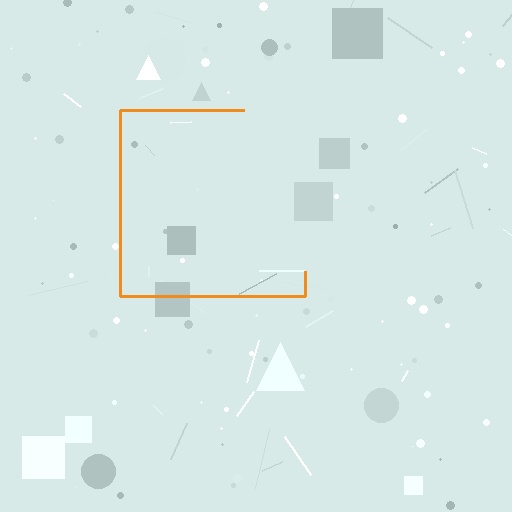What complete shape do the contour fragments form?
The contour fragments form a square.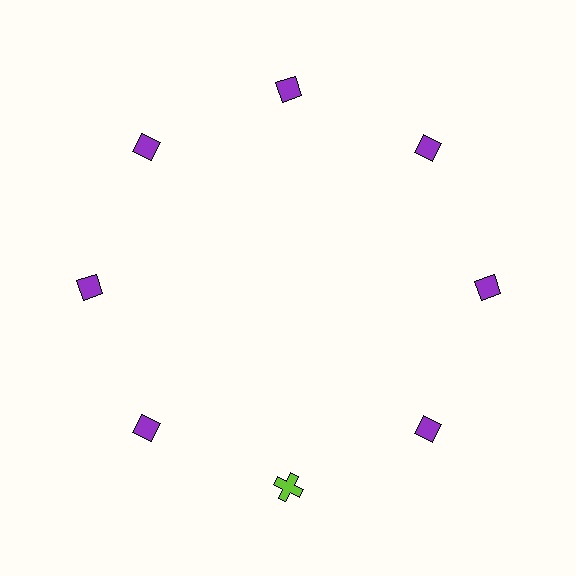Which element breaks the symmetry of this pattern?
The lime cross at roughly the 6 o'clock position breaks the symmetry. All other shapes are purple diamonds.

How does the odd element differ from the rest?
It differs in both color (lime instead of purple) and shape (cross instead of diamond).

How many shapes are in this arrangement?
There are 8 shapes arranged in a ring pattern.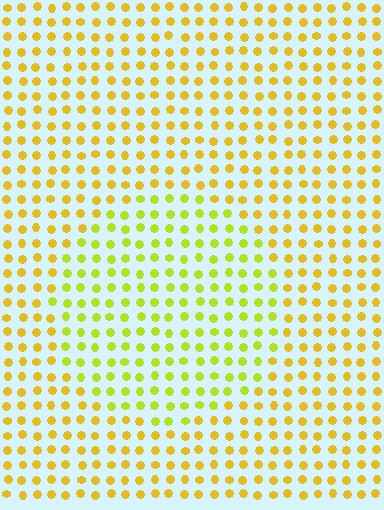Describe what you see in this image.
The image is filled with small yellow elements in a uniform arrangement. A circle-shaped region is visible where the elements are tinted to a slightly different hue, forming a subtle color boundary.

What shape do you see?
I see a circle.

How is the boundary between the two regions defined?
The boundary is defined purely by a slight shift in hue (about 27 degrees). Spacing, size, and orientation are identical on both sides.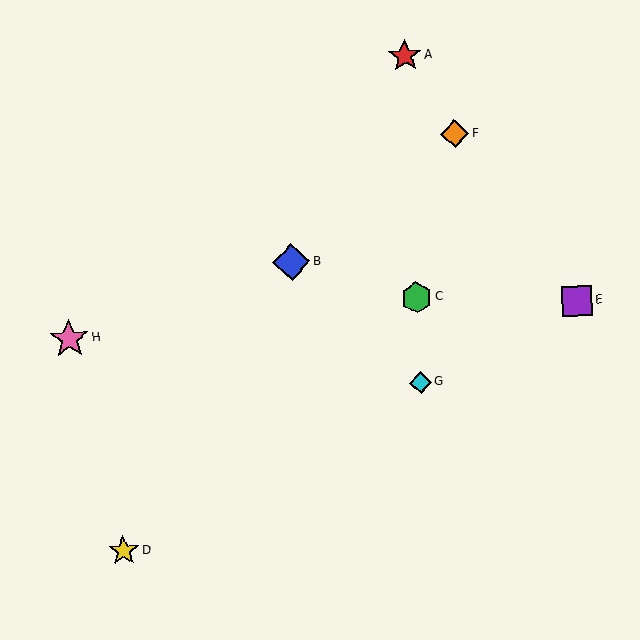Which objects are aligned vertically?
Objects A, C, G are aligned vertically.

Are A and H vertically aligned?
No, A is at x≈405 and H is at x≈69.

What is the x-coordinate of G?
Object G is at x≈421.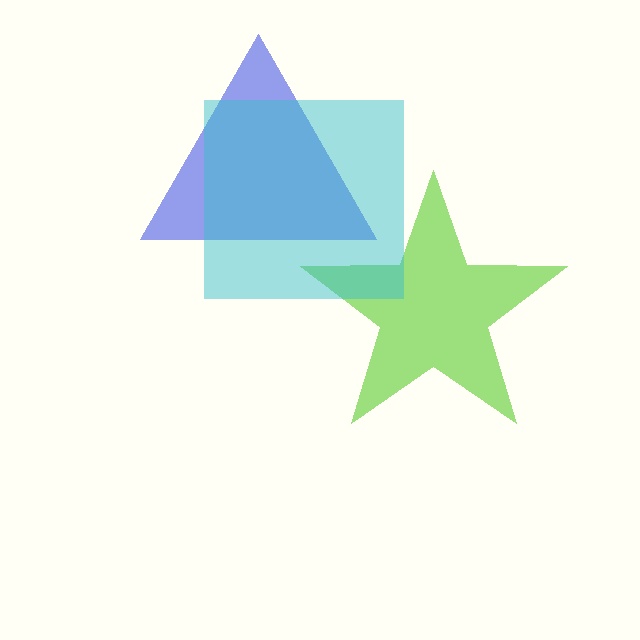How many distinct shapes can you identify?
There are 3 distinct shapes: a blue triangle, a lime star, a cyan square.